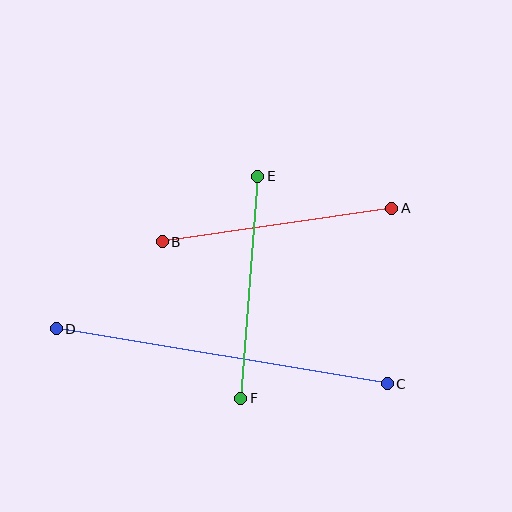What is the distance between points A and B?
The distance is approximately 232 pixels.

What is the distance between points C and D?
The distance is approximately 335 pixels.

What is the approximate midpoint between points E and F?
The midpoint is at approximately (249, 287) pixels.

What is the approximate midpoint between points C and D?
The midpoint is at approximately (222, 356) pixels.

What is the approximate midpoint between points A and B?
The midpoint is at approximately (277, 225) pixels.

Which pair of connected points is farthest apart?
Points C and D are farthest apart.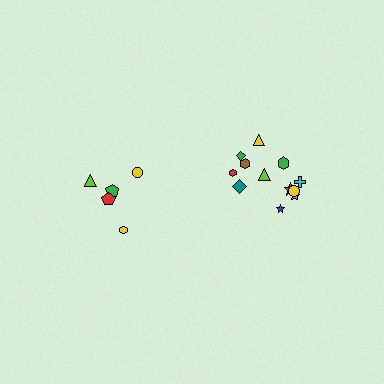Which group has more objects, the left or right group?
The right group.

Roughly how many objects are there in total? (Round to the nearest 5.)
Roughly 15 objects in total.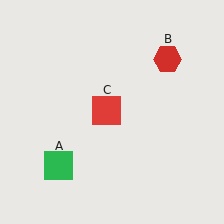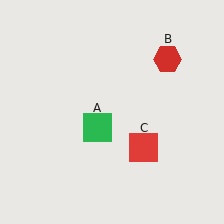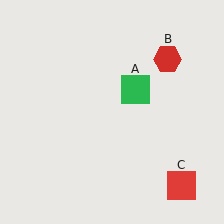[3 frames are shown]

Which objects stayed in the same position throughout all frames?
Red hexagon (object B) remained stationary.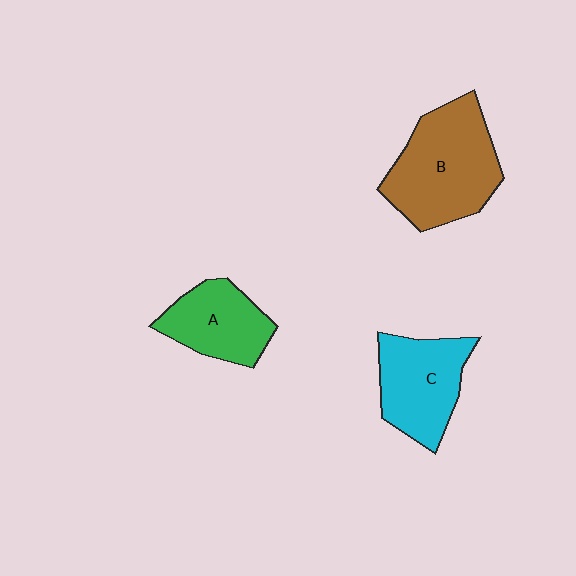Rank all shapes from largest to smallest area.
From largest to smallest: B (brown), C (cyan), A (green).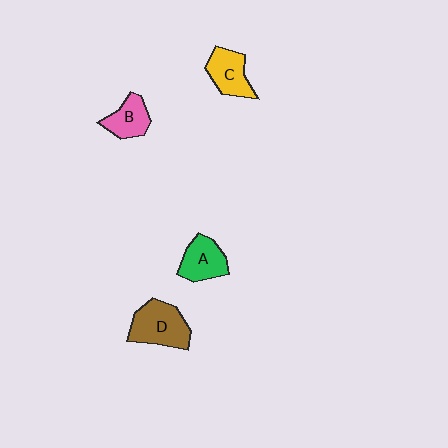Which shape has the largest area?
Shape D (brown).